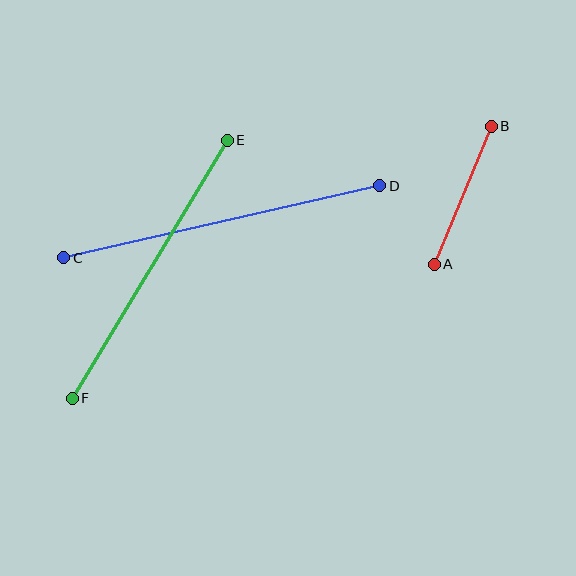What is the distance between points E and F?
The distance is approximately 301 pixels.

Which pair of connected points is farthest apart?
Points C and D are farthest apart.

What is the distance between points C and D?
The distance is approximately 324 pixels.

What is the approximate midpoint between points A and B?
The midpoint is at approximately (463, 195) pixels.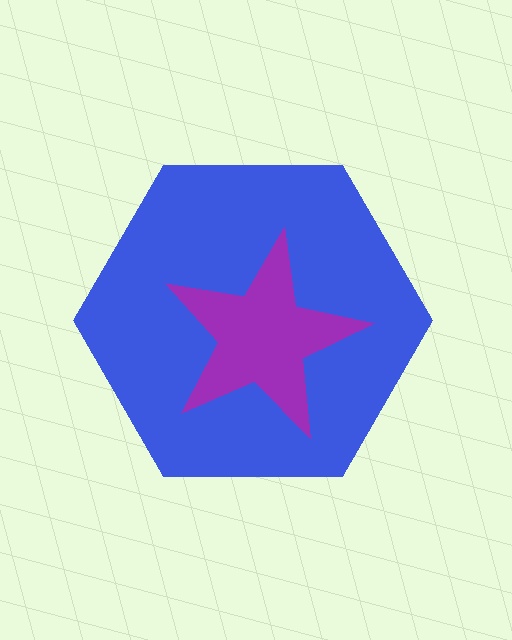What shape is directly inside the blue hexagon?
The purple star.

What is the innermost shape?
The purple star.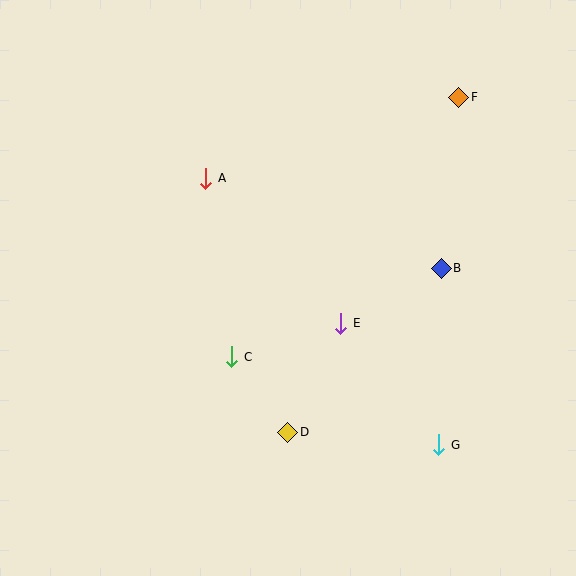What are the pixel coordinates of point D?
Point D is at (288, 432).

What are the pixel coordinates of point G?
Point G is at (439, 445).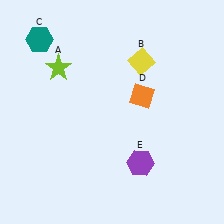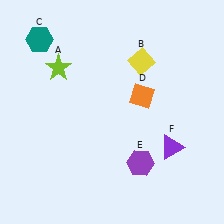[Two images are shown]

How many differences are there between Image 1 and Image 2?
There is 1 difference between the two images.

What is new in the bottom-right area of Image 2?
A purple triangle (F) was added in the bottom-right area of Image 2.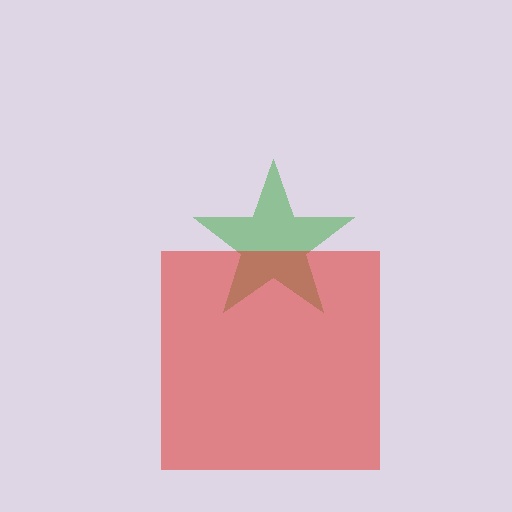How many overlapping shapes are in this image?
There are 2 overlapping shapes in the image.